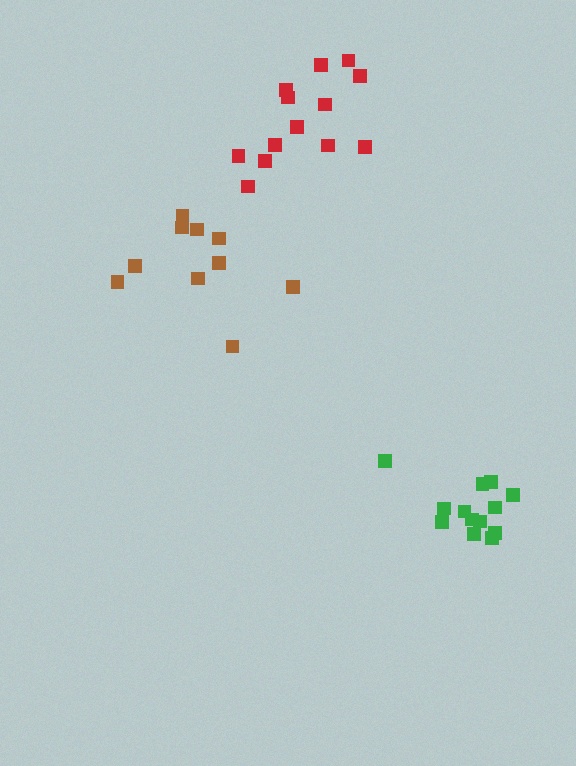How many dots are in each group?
Group 1: 10 dots, Group 2: 13 dots, Group 3: 13 dots (36 total).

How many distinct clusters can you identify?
There are 3 distinct clusters.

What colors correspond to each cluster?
The clusters are colored: brown, green, red.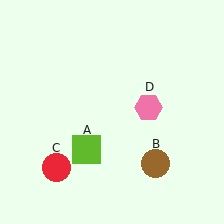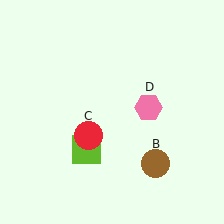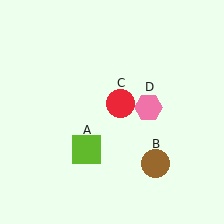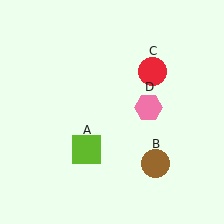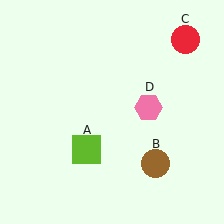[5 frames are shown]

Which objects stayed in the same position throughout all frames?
Lime square (object A) and brown circle (object B) and pink hexagon (object D) remained stationary.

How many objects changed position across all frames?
1 object changed position: red circle (object C).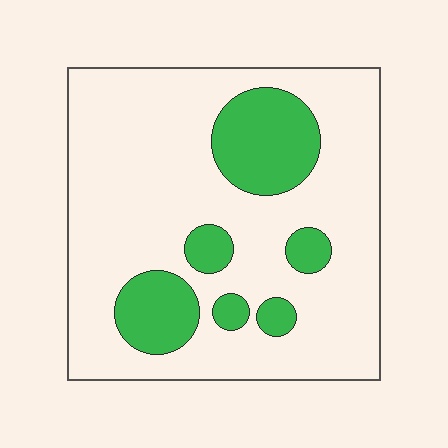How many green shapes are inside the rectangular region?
6.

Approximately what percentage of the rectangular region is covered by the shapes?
Approximately 20%.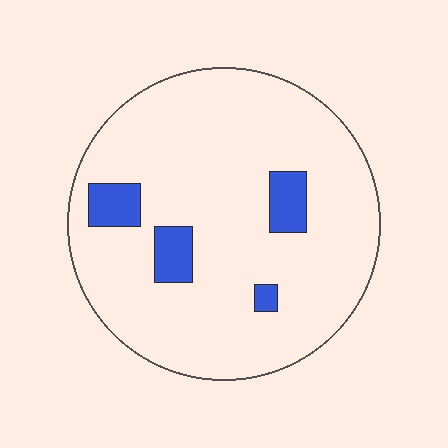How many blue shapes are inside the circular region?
4.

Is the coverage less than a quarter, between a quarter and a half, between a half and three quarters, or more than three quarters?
Less than a quarter.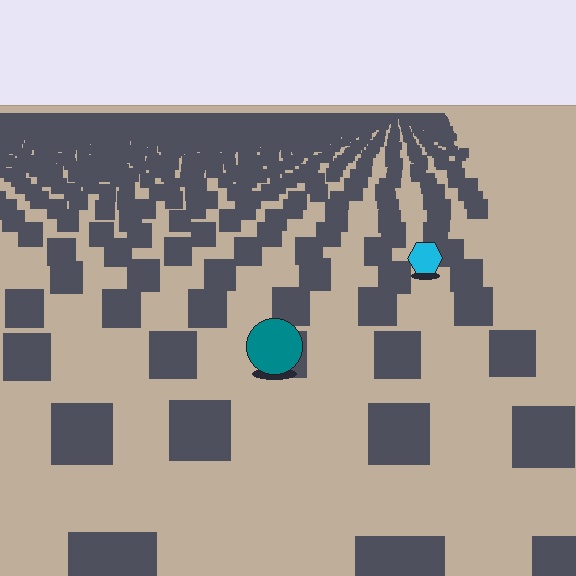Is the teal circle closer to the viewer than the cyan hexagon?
Yes. The teal circle is closer — you can tell from the texture gradient: the ground texture is coarser near it.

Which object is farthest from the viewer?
The cyan hexagon is farthest from the viewer. It appears smaller and the ground texture around it is denser.